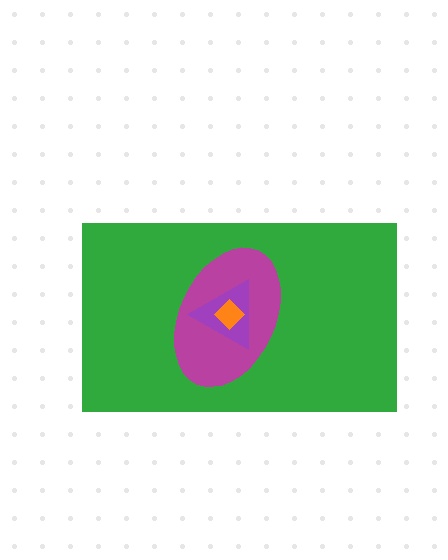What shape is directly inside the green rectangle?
The magenta ellipse.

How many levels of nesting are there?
4.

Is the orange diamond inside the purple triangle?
Yes.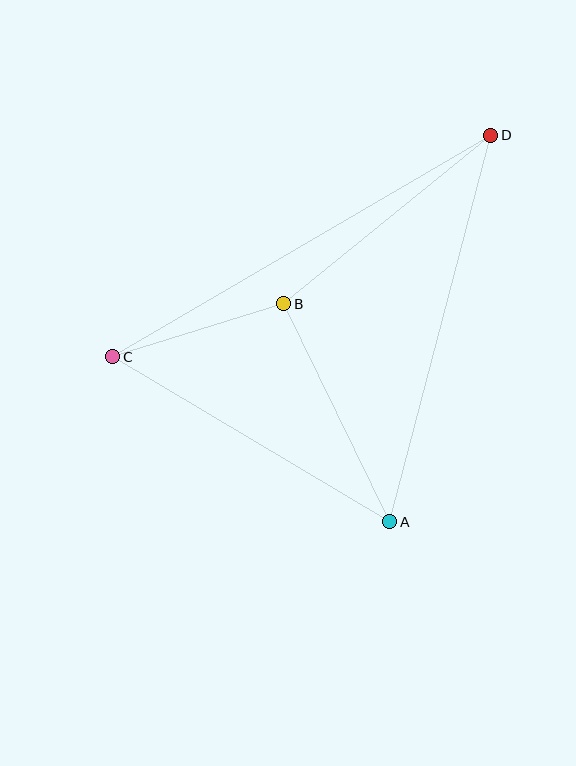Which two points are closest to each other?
Points B and C are closest to each other.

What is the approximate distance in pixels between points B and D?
The distance between B and D is approximately 267 pixels.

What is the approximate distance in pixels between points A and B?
The distance between A and B is approximately 243 pixels.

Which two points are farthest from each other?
Points C and D are farthest from each other.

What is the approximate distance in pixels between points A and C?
The distance between A and C is approximately 322 pixels.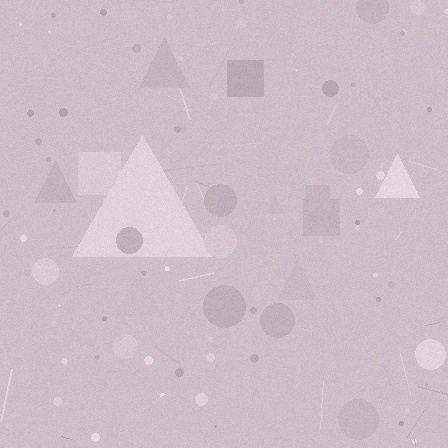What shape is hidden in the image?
A triangle is hidden in the image.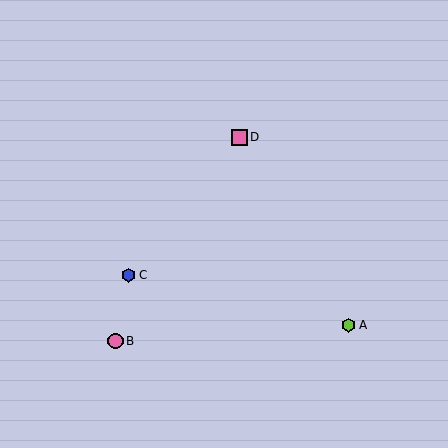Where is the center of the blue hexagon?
The center of the blue hexagon is at (129, 275).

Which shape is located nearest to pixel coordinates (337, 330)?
The lime hexagon (labeled A) at (349, 325) is nearest to that location.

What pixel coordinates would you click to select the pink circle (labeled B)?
Click at (115, 341) to select the pink circle B.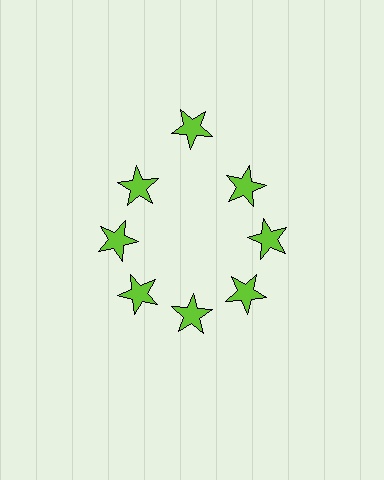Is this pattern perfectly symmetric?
No. The 8 lime stars are arranged in a ring, but one element near the 12 o'clock position is pushed outward from the center, breaking the 8-fold rotational symmetry.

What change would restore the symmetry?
The symmetry would be restored by moving it inward, back onto the ring so that all 8 stars sit at equal angles and equal distance from the center.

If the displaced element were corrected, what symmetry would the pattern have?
It would have 8-fold rotational symmetry — the pattern would map onto itself every 45 degrees.